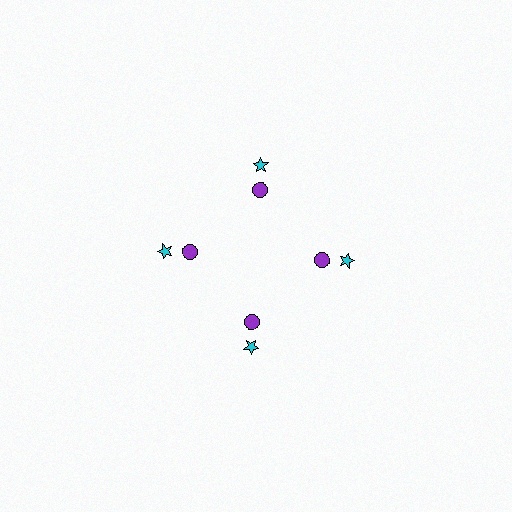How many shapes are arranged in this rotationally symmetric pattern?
There are 8 shapes, arranged in 4 groups of 2.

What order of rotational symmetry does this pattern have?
This pattern has 4-fold rotational symmetry.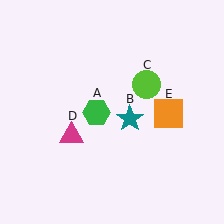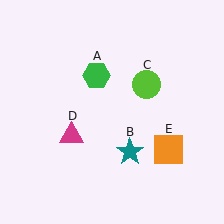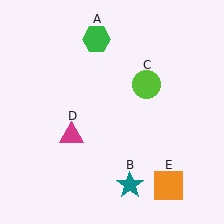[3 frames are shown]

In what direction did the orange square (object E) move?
The orange square (object E) moved down.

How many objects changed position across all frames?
3 objects changed position: green hexagon (object A), teal star (object B), orange square (object E).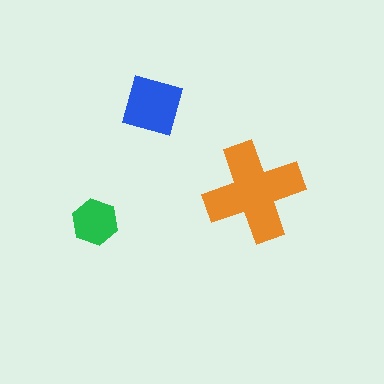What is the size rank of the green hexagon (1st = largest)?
3rd.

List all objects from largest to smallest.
The orange cross, the blue diamond, the green hexagon.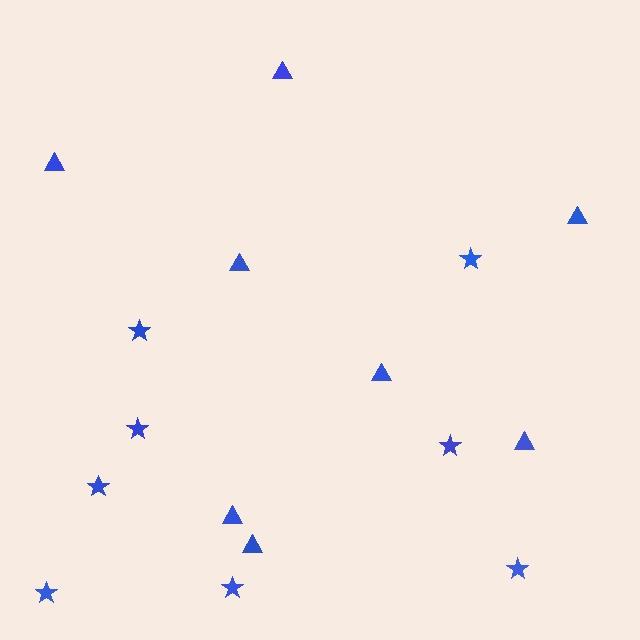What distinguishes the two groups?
There are 2 groups: one group of stars (8) and one group of triangles (8).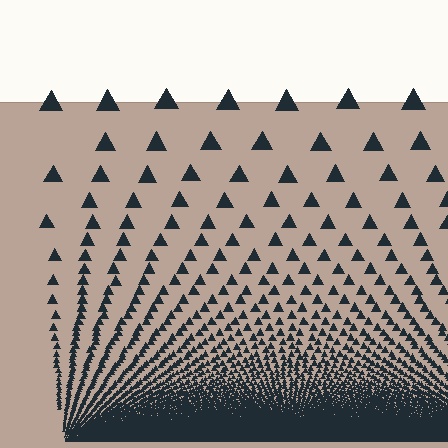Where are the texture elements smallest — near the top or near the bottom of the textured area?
Near the bottom.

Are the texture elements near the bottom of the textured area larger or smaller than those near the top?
Smaller. The gradient is inverted — elements near the bottom are smaller and denser.